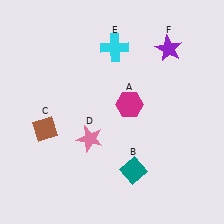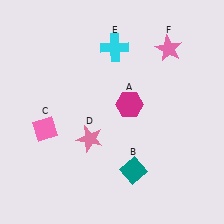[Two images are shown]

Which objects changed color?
C changed from brown to pink. F changed from purple to pink.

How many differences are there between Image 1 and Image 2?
There are 2 differences between the two images.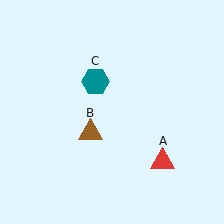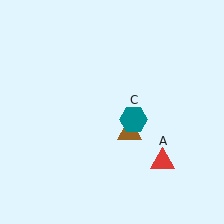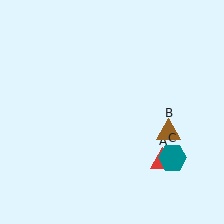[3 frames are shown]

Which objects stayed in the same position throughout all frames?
Red triangle (object A) remained stationary.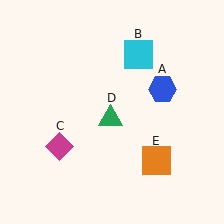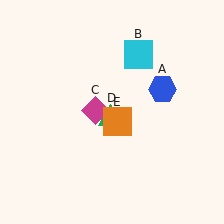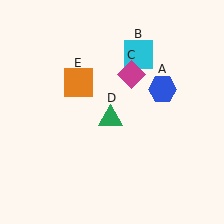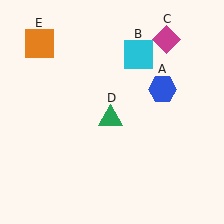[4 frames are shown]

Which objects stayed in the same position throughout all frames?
Blue hexagon (object A) and cyan square (object B) and green triangle (object D) remained stationary.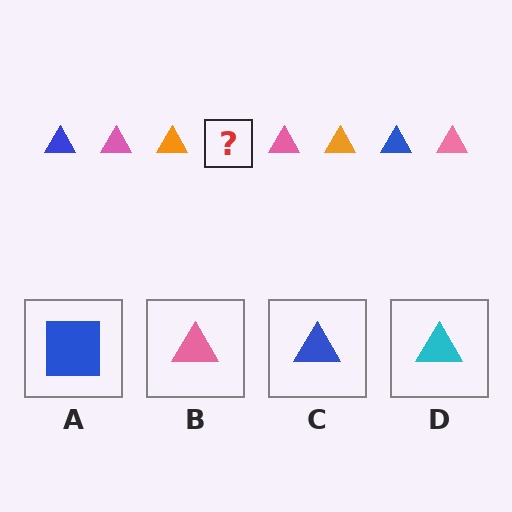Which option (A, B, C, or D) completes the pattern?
C.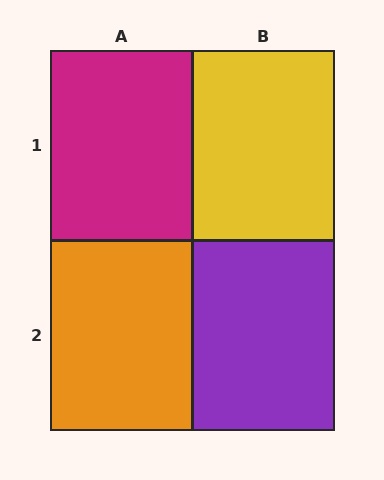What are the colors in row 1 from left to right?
Magenta, yellow.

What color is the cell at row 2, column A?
Orange.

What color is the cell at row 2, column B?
Purple.